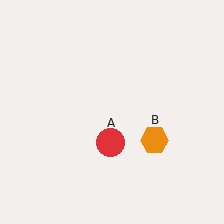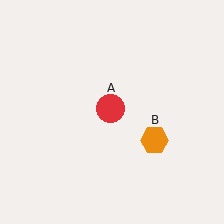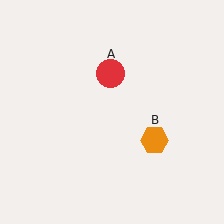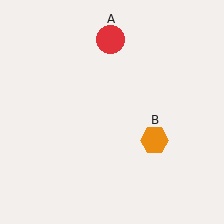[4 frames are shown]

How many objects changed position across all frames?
1 object changed position: red circle (object A).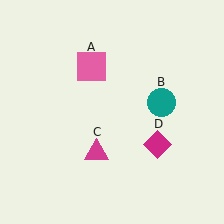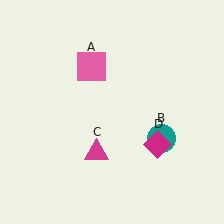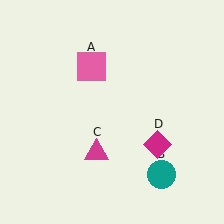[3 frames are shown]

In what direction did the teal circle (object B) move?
The teal circle (object B) moved down.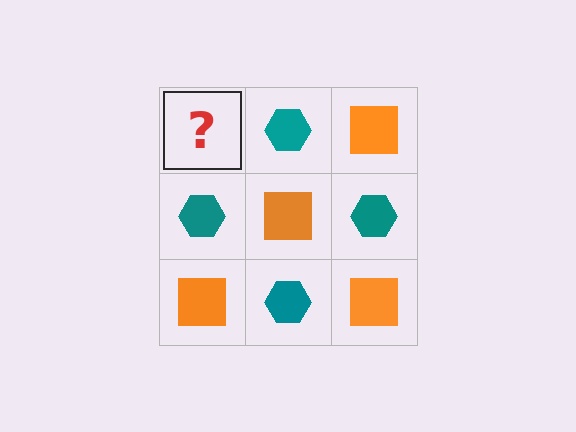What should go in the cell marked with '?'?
The missing cell should contain an orange square.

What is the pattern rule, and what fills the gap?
The rule is that it alternates orange square and teal hexagon in a checkerboard pattern. The gap should be filled with an orange square.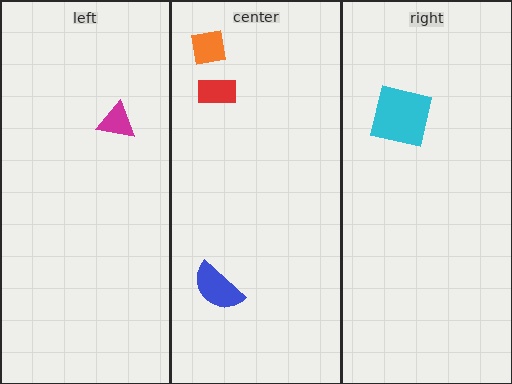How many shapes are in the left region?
1.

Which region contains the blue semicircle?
The center region.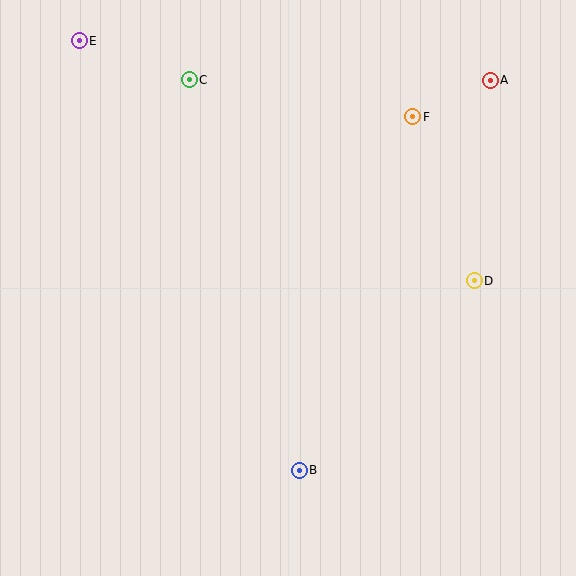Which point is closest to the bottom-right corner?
Point B is closest to the bottom-right corner.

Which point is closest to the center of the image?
Point B at (299, 471) is closest to the center.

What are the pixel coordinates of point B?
Point B is at (299, 471).